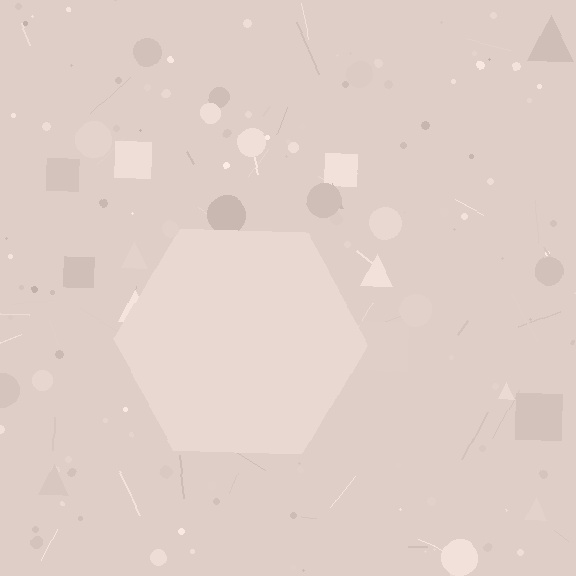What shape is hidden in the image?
A hexagon is hidden in the image.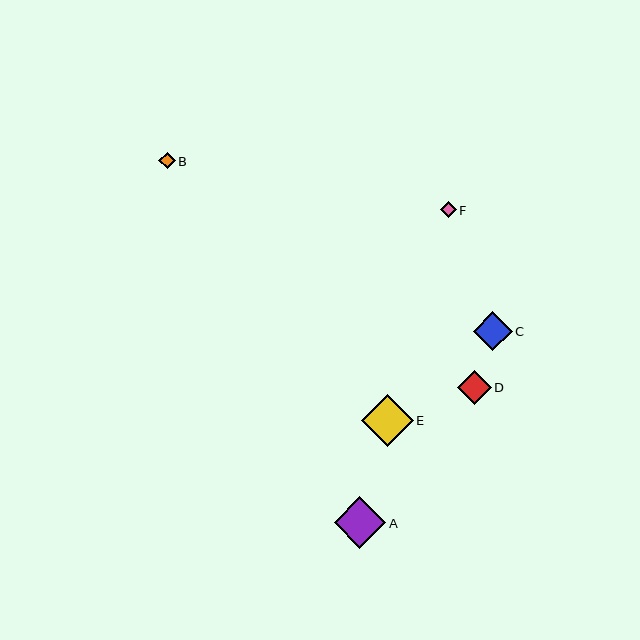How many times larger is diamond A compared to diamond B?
Diamond A is approximately 3.1 times the size of diamond B.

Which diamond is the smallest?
Diamond F is the smallest with a size of approximately 15 pixels.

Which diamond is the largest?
Diamond E is the largest with a size of approximately 52 pixels.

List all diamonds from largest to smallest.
From largest to smallest: E, A, C, D, B, F.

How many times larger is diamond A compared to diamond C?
Diamond A is approximately 1.3 times the size of diamond C.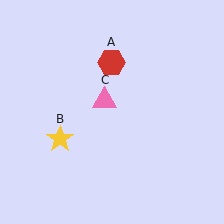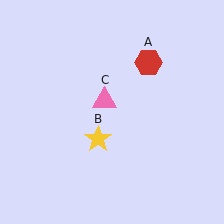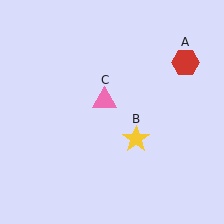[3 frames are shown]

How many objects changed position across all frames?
2 objects changed position: red hexagon (object A), yellow star (object B).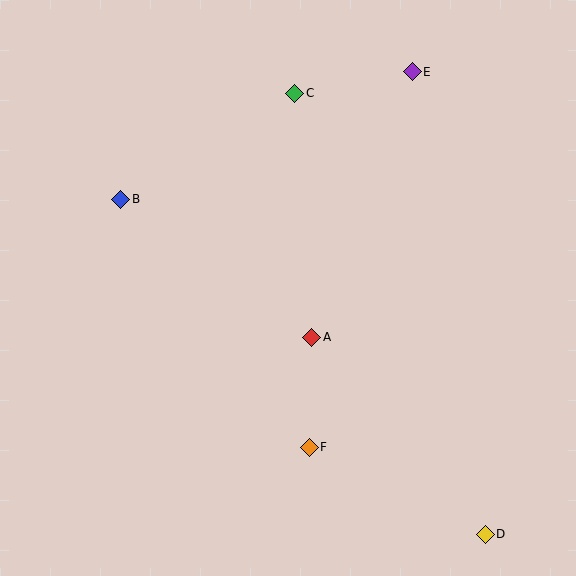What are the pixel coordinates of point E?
Point E is at (412, 72).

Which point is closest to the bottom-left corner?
Point F is closest to the bottom-left corner.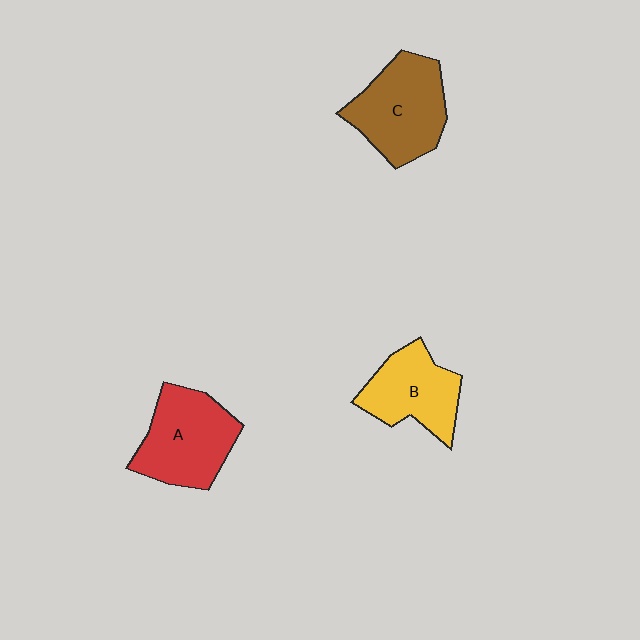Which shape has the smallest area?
Shape B (yellow).